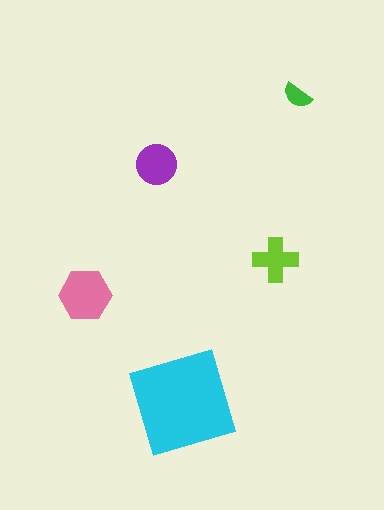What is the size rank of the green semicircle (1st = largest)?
5th.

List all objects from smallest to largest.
The green semicircle, the lime cross, the purple circle, the pink hexagon, the cyan square.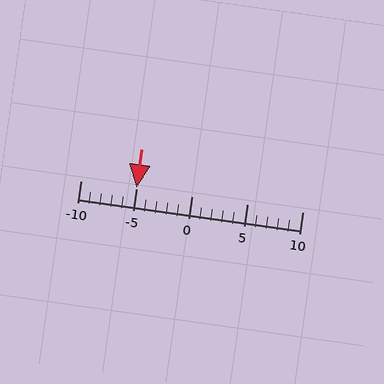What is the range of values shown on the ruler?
The ruler shows values from -10 to 10.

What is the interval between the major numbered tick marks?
The major tick marks are spaced 5 units apart.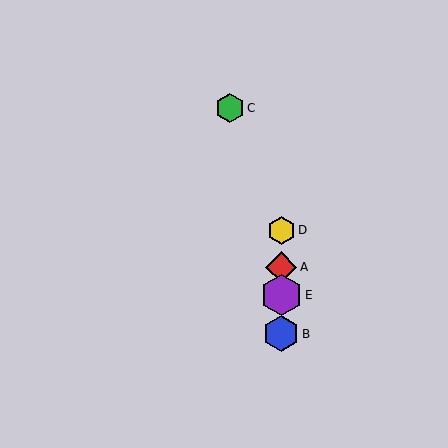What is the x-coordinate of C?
Object C is at x≈230.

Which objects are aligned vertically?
Objects A, B, D, E are aligned vertically.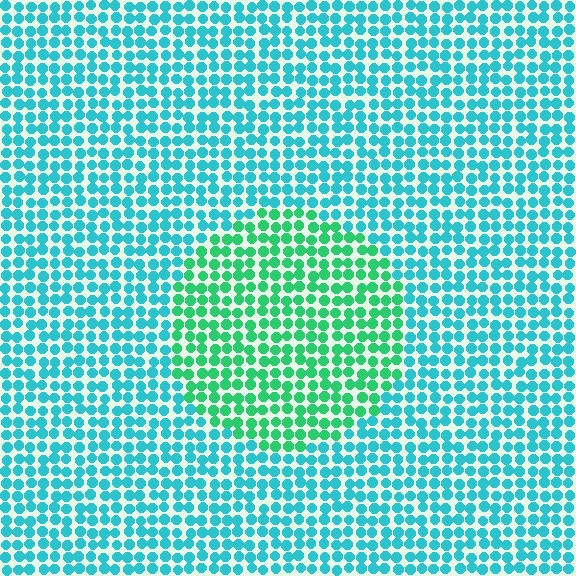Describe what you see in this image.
The image is filled with small cyan elements in a uniform arrangement. A circle-shaped region is visible where the elements are tinted to a slightly different hue, forming a subtle color boundary.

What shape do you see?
I see a circle.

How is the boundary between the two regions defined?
The boundary is defined purely by a slight shift in hue (about 38 degrees). Spacing, size, and orientation are identical on both sides.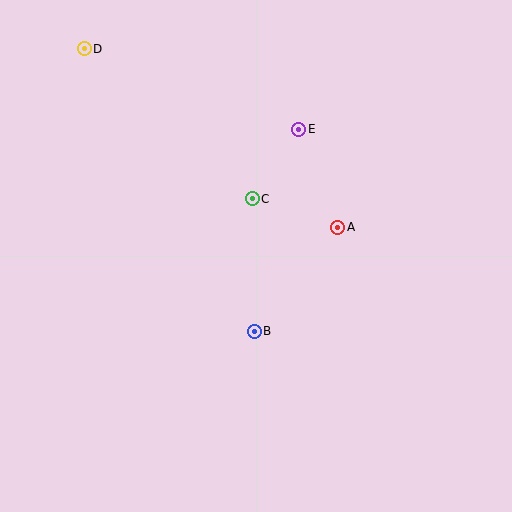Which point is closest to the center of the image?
Point C at (252, 199) is closest to the center.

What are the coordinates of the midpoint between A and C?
The midpoint between A and C is at (295, 213).